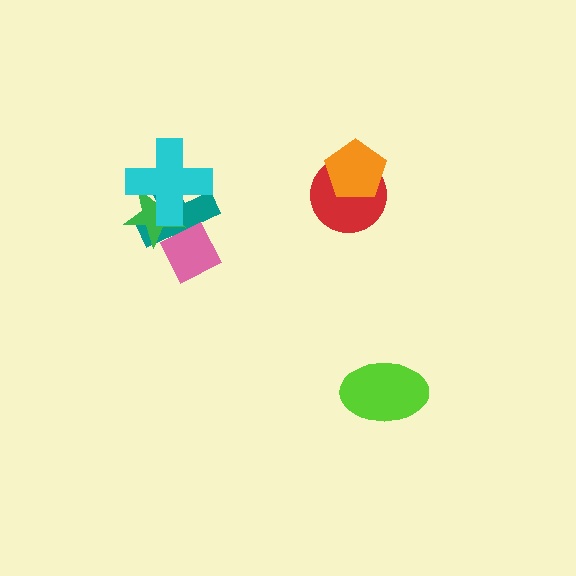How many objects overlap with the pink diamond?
2 objects overlap with the pink diamond.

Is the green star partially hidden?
Yes, it is partially covered by another shape.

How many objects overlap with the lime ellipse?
0 objects overlap with the lime ellipse.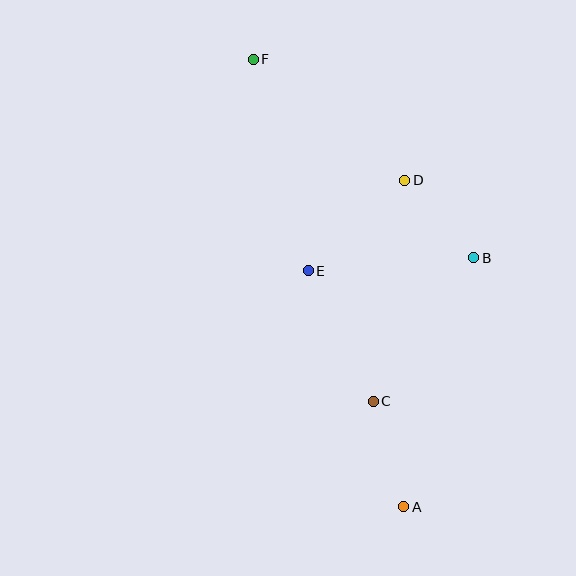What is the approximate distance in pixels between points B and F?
The distance between B and F is approximately 297 pixels.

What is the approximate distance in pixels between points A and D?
The distance between A and D is approximately 327 pixels.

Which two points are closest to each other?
Points B and D are closest to each other.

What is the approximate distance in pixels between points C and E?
The distance between C and E is approximately 146 pixels.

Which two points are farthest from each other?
Points A and F are farthest from each other.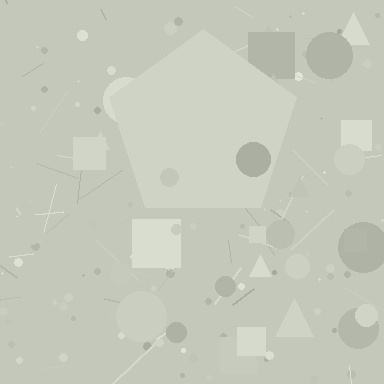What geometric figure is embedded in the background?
A pentagon is embedded in the background.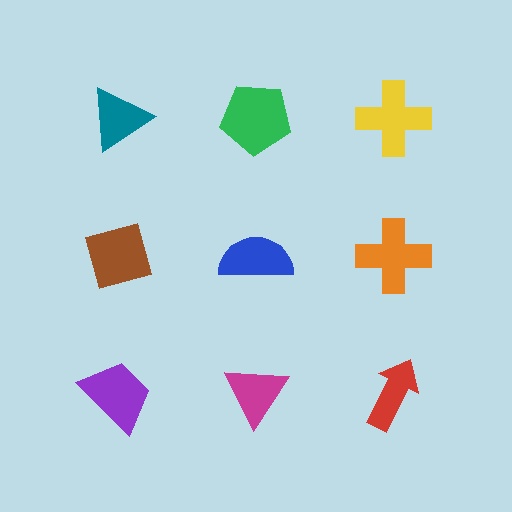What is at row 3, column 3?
A red arrow.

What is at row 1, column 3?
A yellow cross.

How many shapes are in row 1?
3 shapes.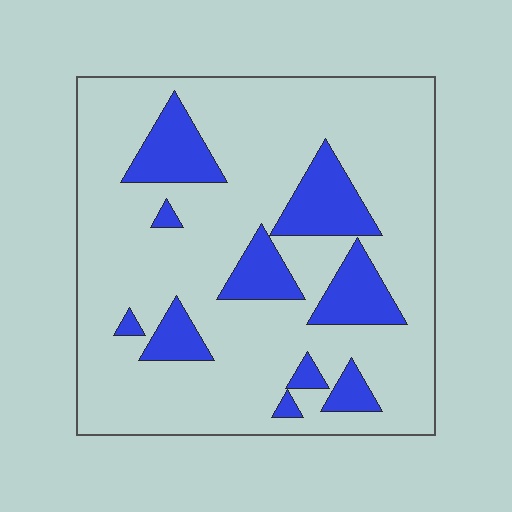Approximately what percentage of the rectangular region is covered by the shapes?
Approximately 20%.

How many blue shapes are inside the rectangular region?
10.